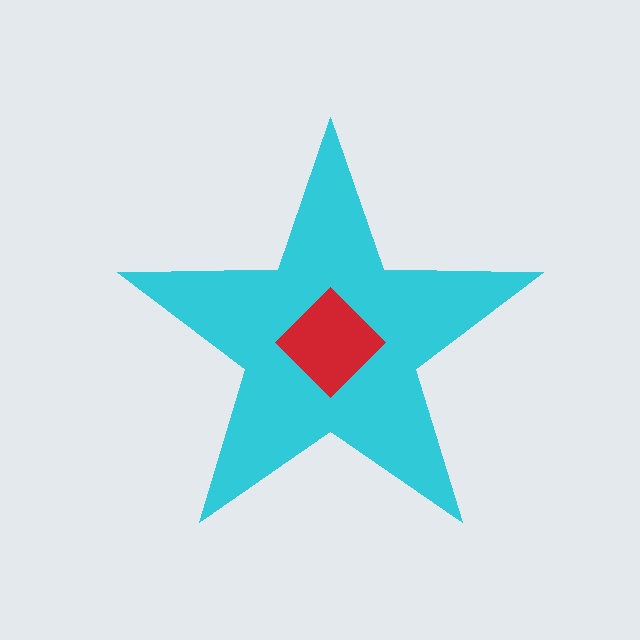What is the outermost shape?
The cyan star.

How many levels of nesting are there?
2.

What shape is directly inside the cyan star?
The red diamond.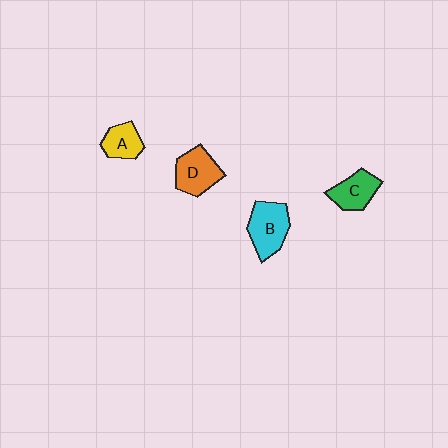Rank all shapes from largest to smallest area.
From largest to smallest: B (cyan), D (orange), C (green), A (yellow).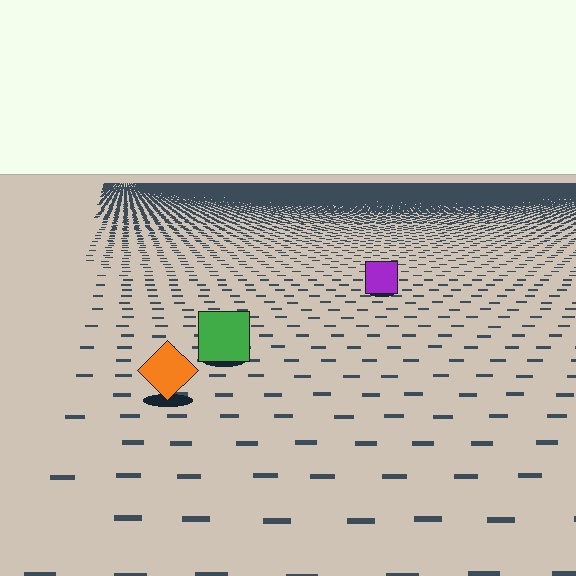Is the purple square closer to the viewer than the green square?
No. The green square is closer — you can tell from the texture gradient: the ground texture is coarser near it.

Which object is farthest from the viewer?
The purple square is farthest from the viewer. It appears smaller and the ground texture around it is denser.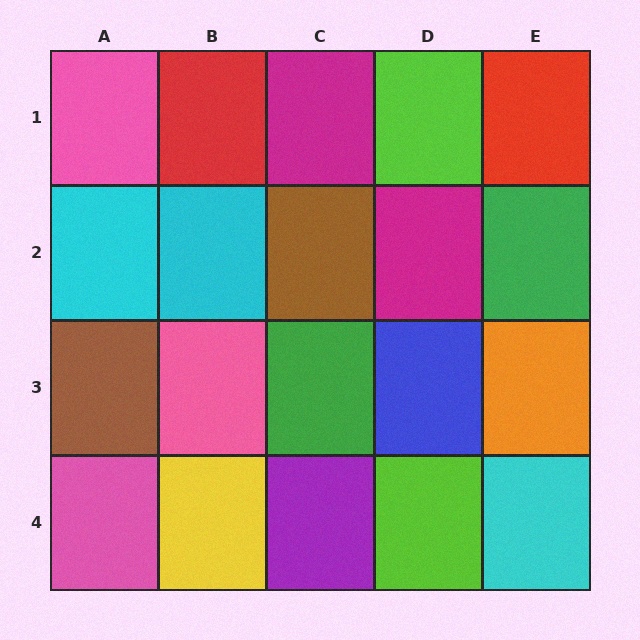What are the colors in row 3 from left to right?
Brown, pink, green, blue, orange.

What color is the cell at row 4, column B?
Yellow.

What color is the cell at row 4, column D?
Lime.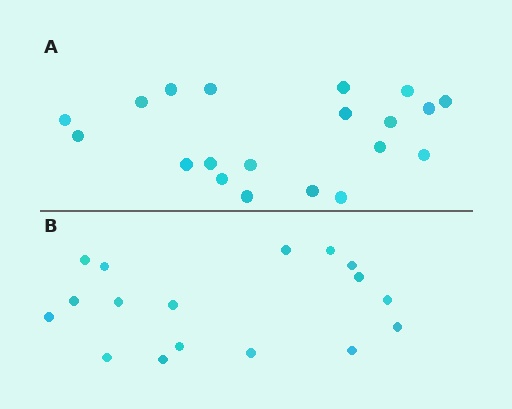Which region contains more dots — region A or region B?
Region A (the top region) has more dots.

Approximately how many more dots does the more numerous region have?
Region A has just a few more — roughly 2 or 3 more dots than region B.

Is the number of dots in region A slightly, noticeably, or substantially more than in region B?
Region A has only slightly more — the two regions are fairly close. The ratio is roughly 1.2 to 1.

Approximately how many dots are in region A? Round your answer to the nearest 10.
About 20 dots.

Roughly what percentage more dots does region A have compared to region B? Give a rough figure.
About 20% more.